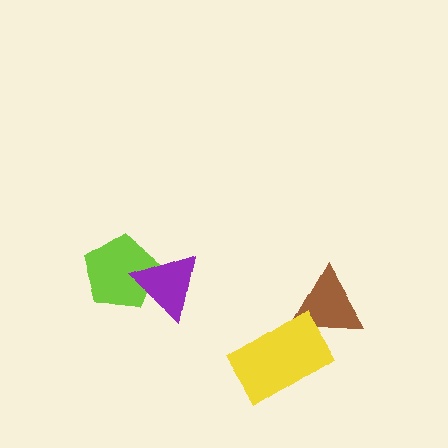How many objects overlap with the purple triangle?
1 object overlaps with the purple triangle.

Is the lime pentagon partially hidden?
Yes, it is partially covered by another shape.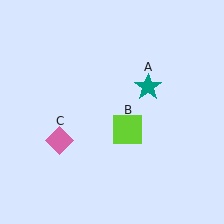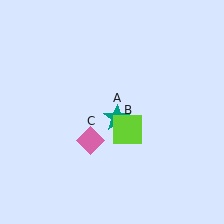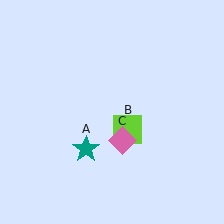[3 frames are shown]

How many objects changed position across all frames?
2 objects changed position: teal star (object A), pink diamond (object C).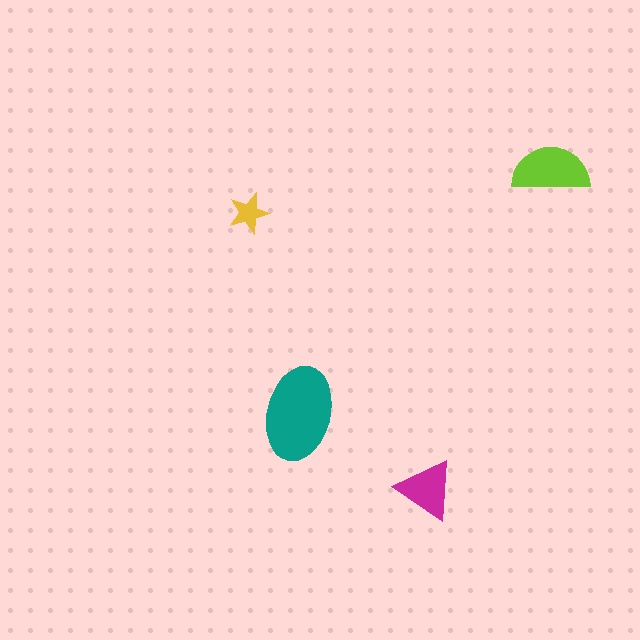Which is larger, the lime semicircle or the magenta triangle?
The lime semicircle.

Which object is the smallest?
The yellow star.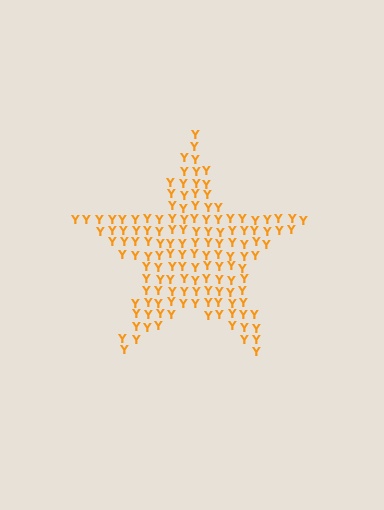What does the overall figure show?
The overall figure shows a star.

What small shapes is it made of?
It is made of small letter Y's.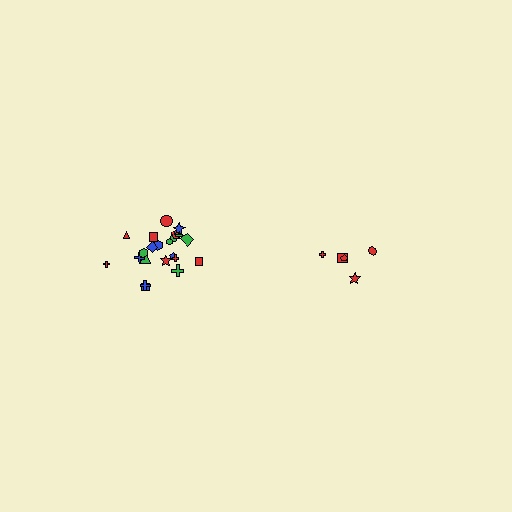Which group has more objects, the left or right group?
The left group.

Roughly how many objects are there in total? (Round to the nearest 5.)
Roughly 25 objects in total.